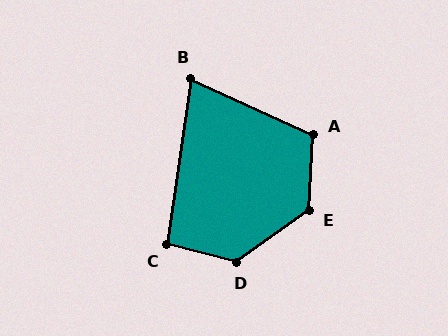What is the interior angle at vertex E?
Approximately 129 degrees (obtuse).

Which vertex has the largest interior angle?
D, at approximately 130 degrees.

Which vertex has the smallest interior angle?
B, at approximately 74 degrees.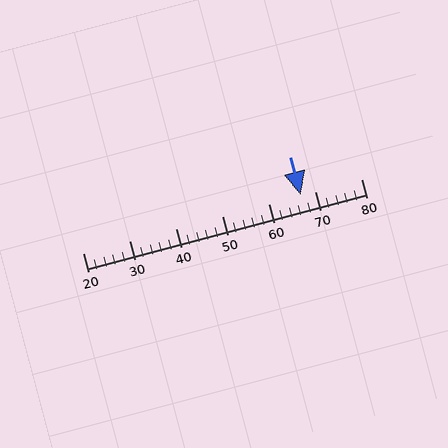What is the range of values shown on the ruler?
The ruler shows values from 20 to 80.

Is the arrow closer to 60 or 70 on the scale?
The arrow is closer to 70.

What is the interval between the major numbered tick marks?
The major tick marks are spaced 10 units apart.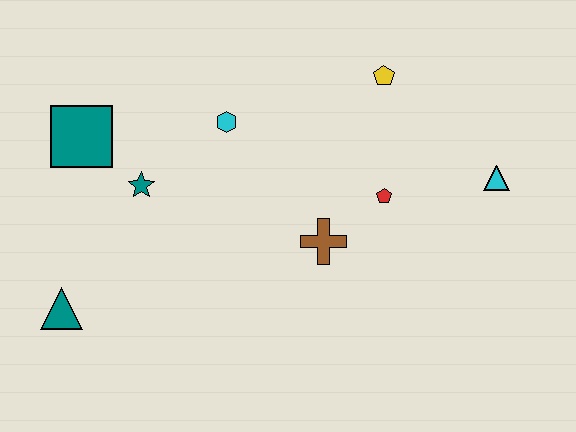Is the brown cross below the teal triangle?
No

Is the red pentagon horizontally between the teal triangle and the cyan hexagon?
No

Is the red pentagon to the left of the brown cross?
No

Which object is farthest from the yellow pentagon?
The teal triangle is farthest from the yellow pentagon.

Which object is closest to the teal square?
The teal star is closest to the teal square.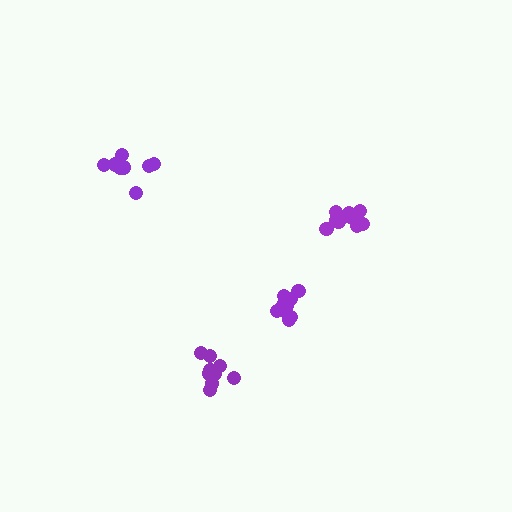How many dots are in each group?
Group 1: 8 dots, Group 2: 11 dots, Group 3: 12 dots, Group 4: 9 dots (40 total).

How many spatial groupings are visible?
There are 4 spatial groupings.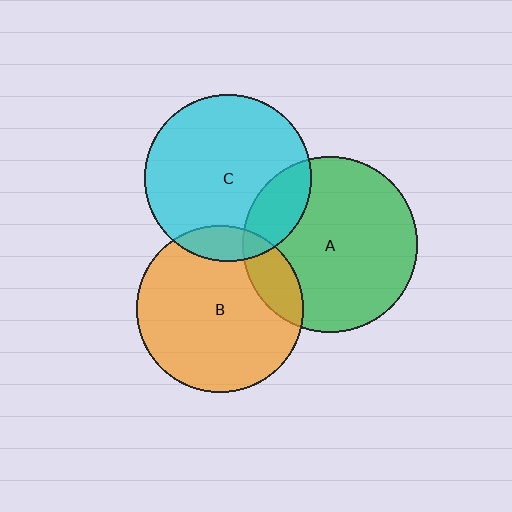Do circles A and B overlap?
Yes.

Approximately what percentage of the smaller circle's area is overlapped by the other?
Approximately 15%.